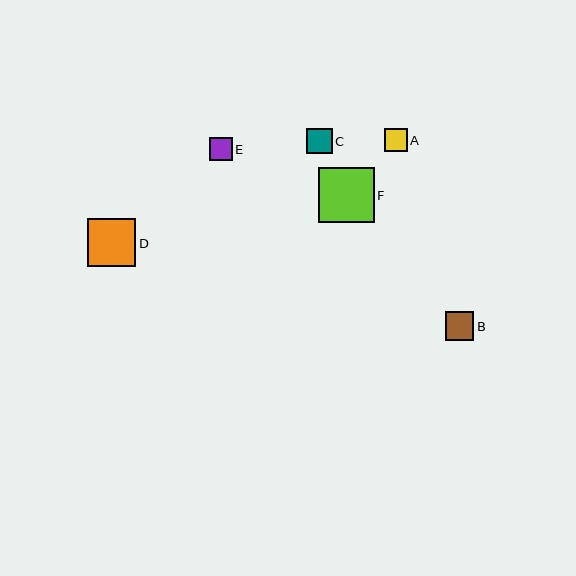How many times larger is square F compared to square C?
Square F is approximately 2.2 times the size of square C.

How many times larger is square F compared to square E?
Square F is approximately 2.4 times the size of square E.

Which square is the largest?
Square F is the largest with a size of approximately 56 pixels.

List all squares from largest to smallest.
From largest to smallest: F, D, B, C, E, A.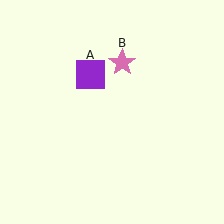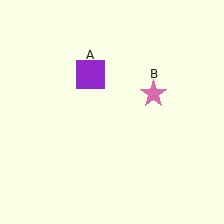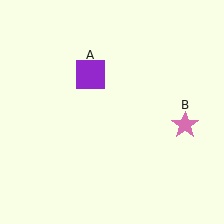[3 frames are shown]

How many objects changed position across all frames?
1 object changed position: pink star (object B).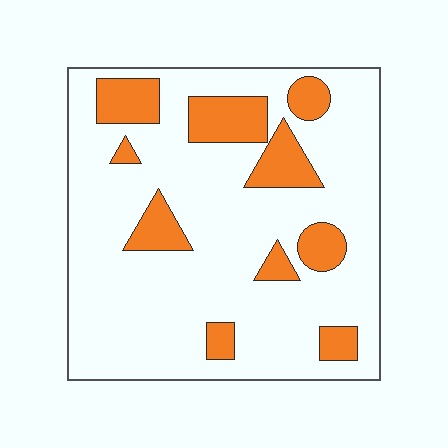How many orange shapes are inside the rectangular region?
10.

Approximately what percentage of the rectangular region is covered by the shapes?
Approximately 20%.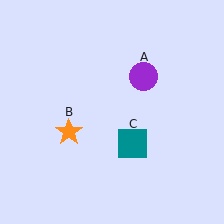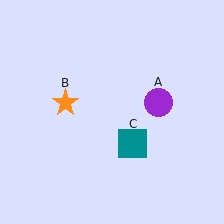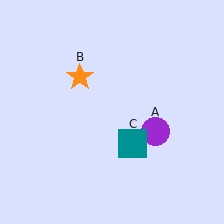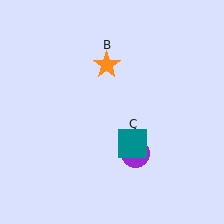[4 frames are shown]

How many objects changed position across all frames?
2 objects changed position: purple circle (object A), orange star (object B).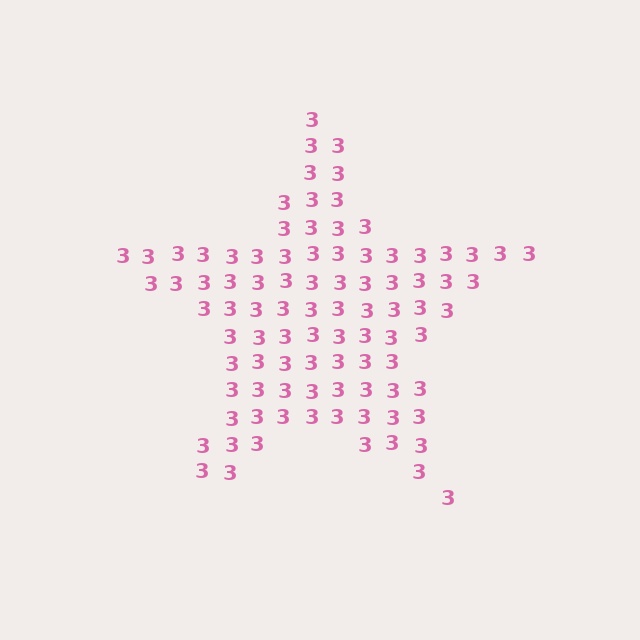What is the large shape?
The large shape is a star.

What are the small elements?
The small elements are digit 3's.